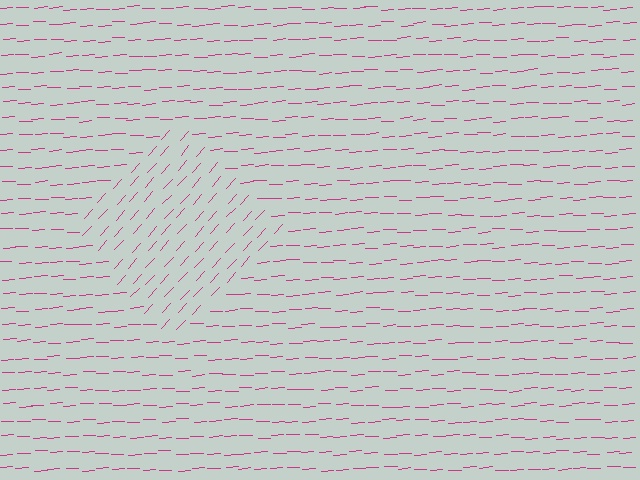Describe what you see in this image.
The image is filled with small magenta line segments. A diamond region in the image has lines oriented differently from the surrounding lines, creating a visible texture boundary.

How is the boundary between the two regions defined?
The boundary is defined purely by a change in line orientation (approximately 45 degrees difference). All lines are the same color and thickness.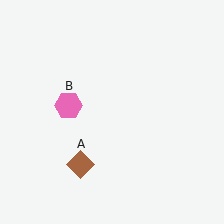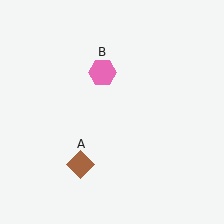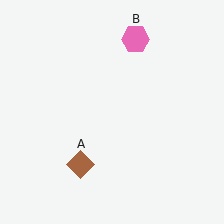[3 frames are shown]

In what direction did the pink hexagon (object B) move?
The pink hexagon (object B) moved up and to the right.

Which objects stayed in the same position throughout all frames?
Brown diamond (object A) remained stationary.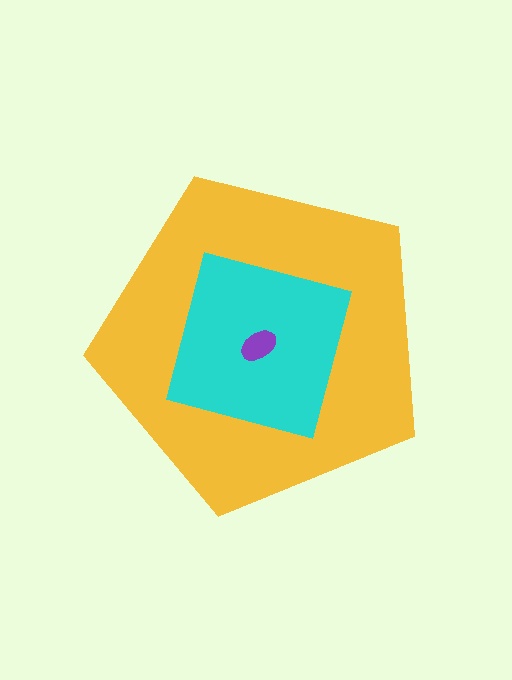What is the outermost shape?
The yellow pentagon.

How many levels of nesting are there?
3.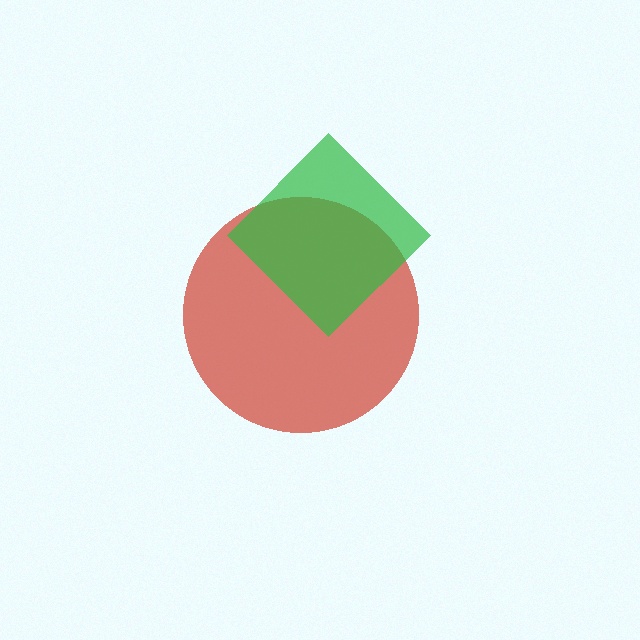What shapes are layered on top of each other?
The layered shapes are: a red circle, a green diamond.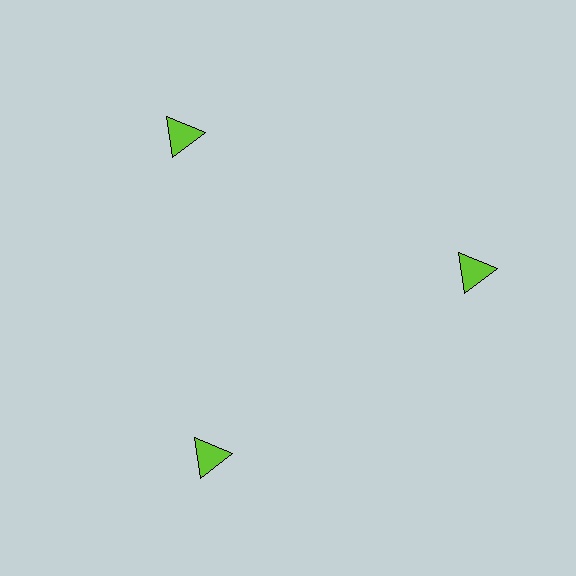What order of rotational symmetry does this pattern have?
This pattern has 3-fold rotational symmetry.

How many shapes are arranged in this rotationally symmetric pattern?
There are 3 shapes, arranged in 3 groups of 1.